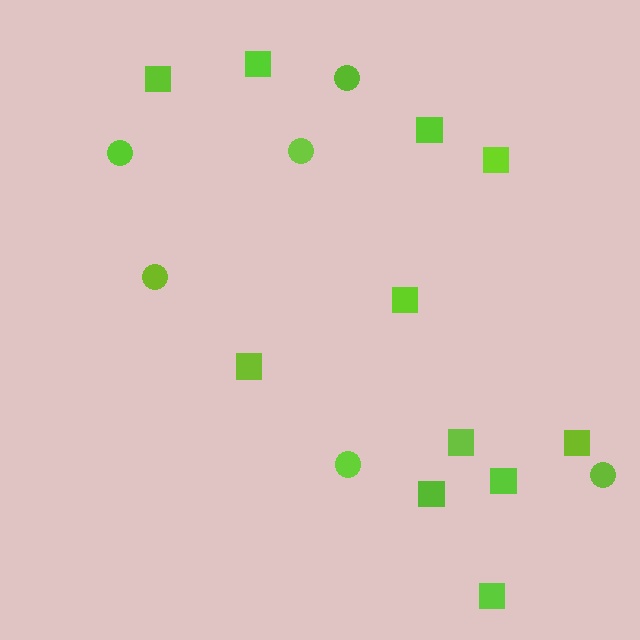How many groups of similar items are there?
There are 2 groups: one group of circles (6) and one group of squares (11).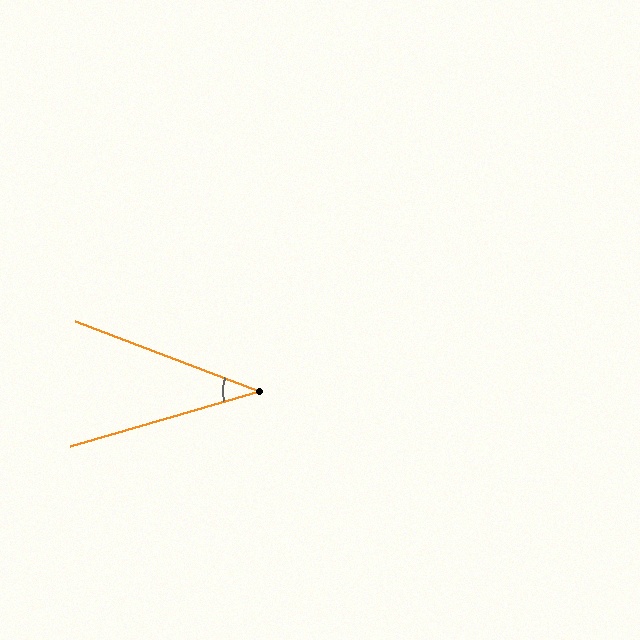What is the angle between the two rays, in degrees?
Approximately 37 degrees.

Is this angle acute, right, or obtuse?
It is acute.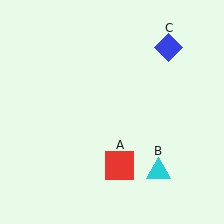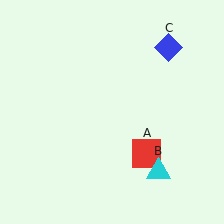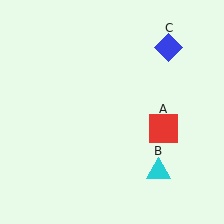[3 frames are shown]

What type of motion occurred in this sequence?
The red square (object A) rotated counterclockwise around the center of the scene.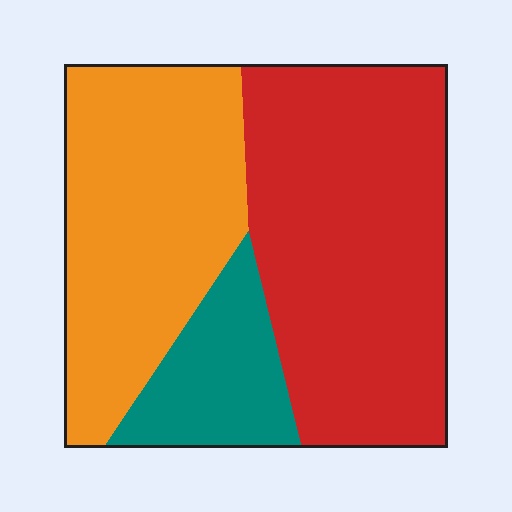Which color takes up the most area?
Red, at roughly 50%.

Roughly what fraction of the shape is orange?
Orange takes up between a third and a half of the shape.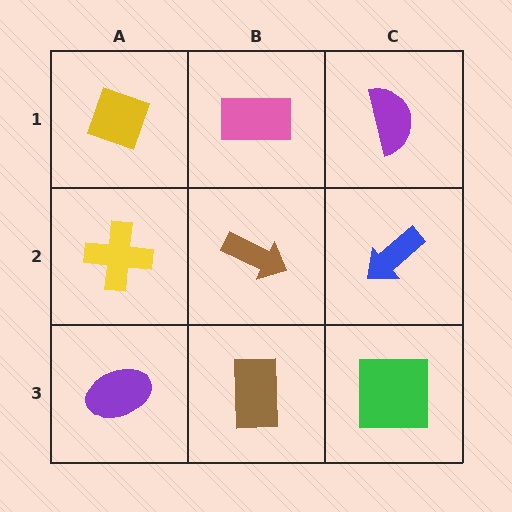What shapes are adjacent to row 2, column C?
A purple semicircle (row 1, column C), a green square (row 3, column C), a brown arrow (row 2, column B).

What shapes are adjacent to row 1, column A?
A yellow cross (row 2, column A), a pink rectangle (row 1, column B).